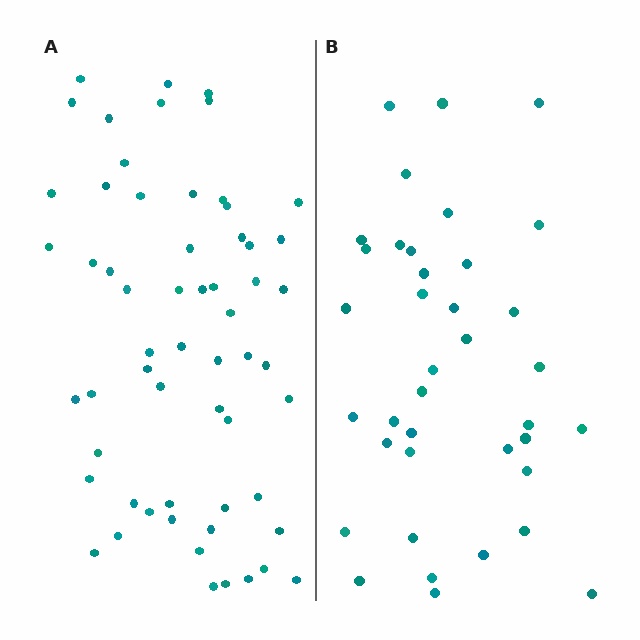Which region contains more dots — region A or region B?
Region A (the left region) has more dots.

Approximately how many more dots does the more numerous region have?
Region A has approximately 20 more dots than region B.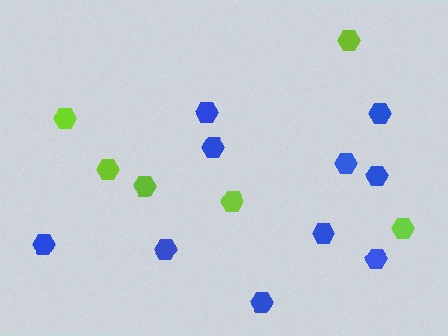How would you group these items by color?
There are 2 groups: one group of blue hexagons (10) and one group of lime hexagons (6).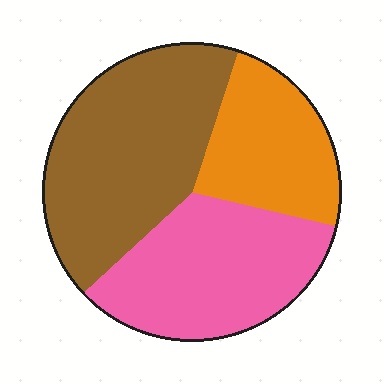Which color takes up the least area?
Orange, at roughly 25%.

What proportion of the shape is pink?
Pink covers 34% of the shape.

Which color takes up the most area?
Brown, at roughly 40%.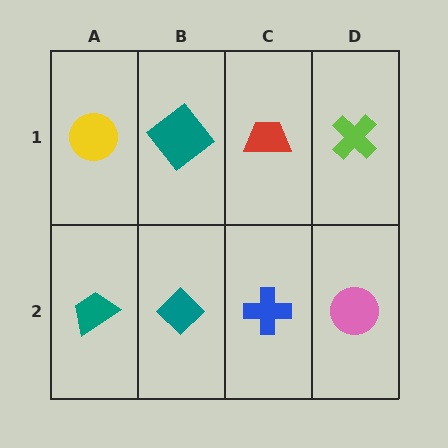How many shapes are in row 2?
4 shapes.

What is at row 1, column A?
A yellow circle.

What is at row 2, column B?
A teal diamond.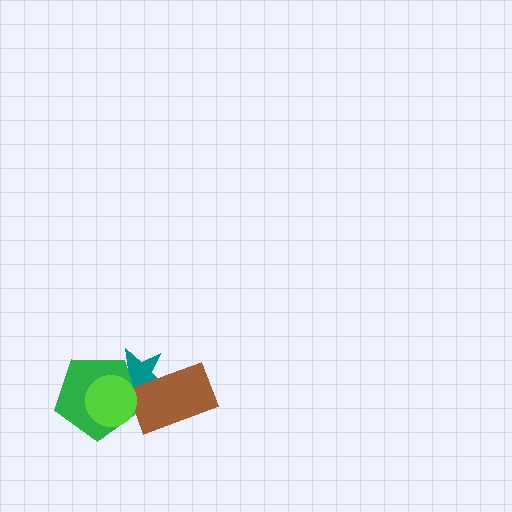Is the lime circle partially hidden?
No, no other shape covers it.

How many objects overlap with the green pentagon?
3 objects overlap with the green pentagon.